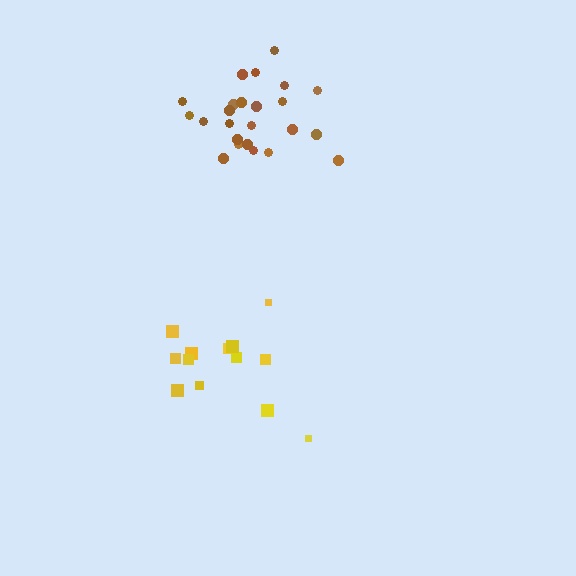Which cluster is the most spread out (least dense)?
Yellow.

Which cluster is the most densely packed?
Brown.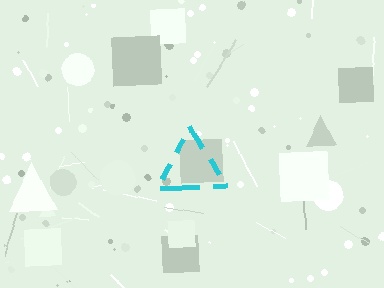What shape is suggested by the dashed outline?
The dashed outline suggests a triangle.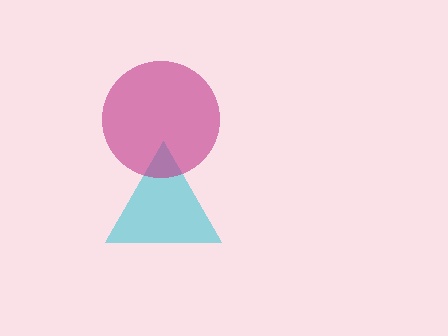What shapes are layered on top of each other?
The layered shapes are: a cyan triangle, a magenta circle.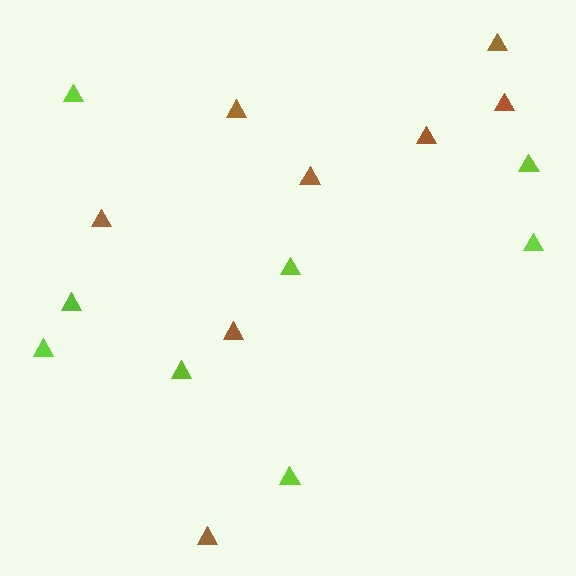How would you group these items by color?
There are 2 groups: one group of brown triangles (8) and one group of lime triangles (8).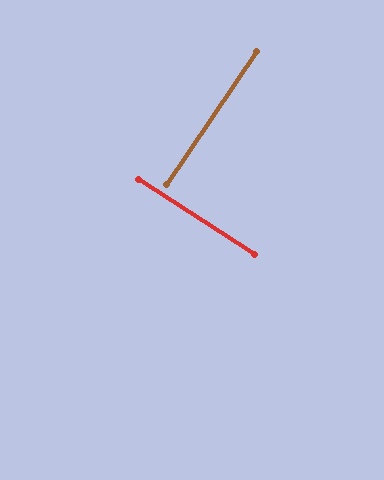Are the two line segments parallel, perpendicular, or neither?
Perpendicular — they meet at approximately 89°.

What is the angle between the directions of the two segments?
Approximately 89 degrees.